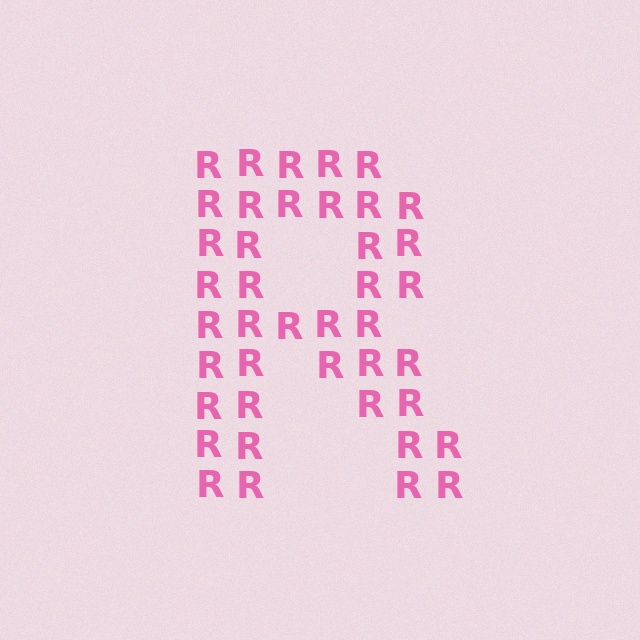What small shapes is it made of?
It is made of small letter R's.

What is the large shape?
The large shape is the letter R.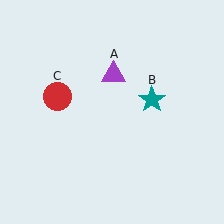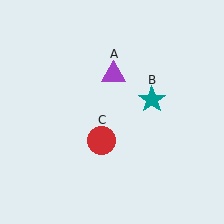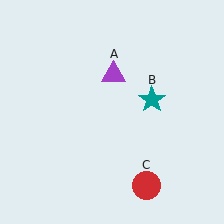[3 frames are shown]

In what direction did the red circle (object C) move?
The red circle (object C) moved down and to the right.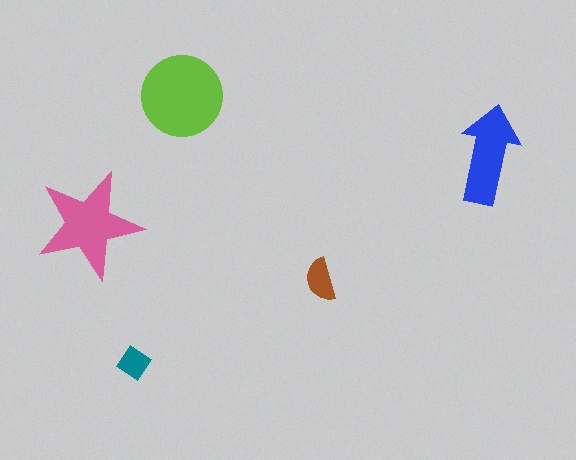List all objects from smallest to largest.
The teal diamond, the brown semicircle, the blue arrow, the pink star, the lime circle.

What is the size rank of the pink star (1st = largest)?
2nd.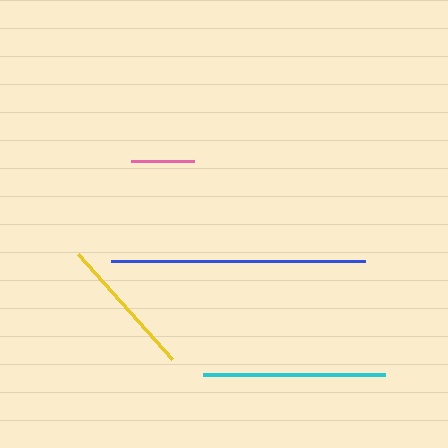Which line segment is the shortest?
The pink line is the shortest at approximately 62 pixels.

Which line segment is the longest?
The blue line is the longest at approximately 254 pixels.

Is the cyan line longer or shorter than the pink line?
The cyan line is longer than the pink line.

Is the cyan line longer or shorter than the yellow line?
The cyan line is longer than the yellow line.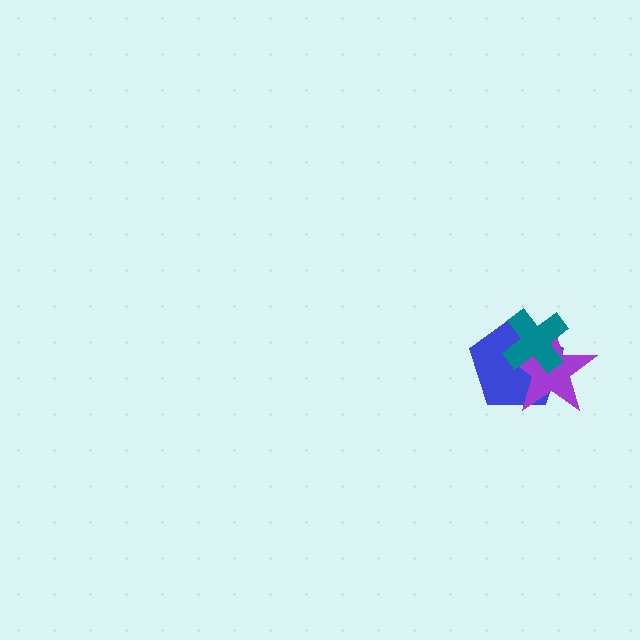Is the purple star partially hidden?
Yes, it is partially covered by another shape.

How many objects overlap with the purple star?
2 objects overlap with the purple star.